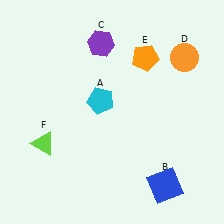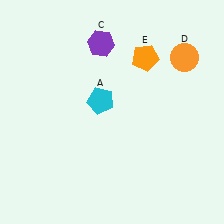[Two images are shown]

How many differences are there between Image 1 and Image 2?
There are 2 differences between the two images.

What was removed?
The lime triangle (F), the blue square (B) were removed in Image 2.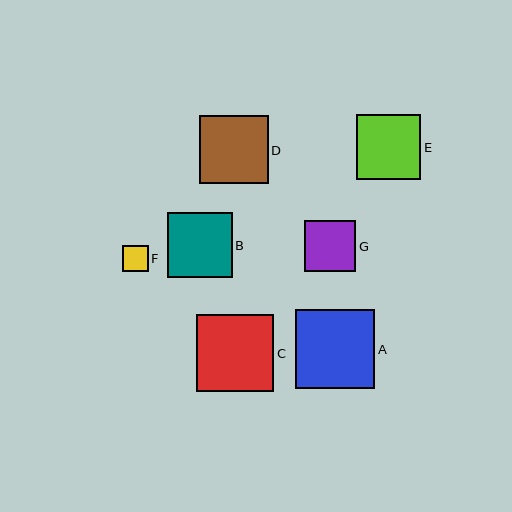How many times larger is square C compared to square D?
Square C is approximately 1.1 times the size of square D.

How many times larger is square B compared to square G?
Square B is approximately 1.3 times the size of square G.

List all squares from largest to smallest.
From largest to smallest: A, C, D, B, E, G, F.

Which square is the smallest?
Square F is the smallest with a size of approximately 26 pixels.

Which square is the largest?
Square A is the largest with a size of approximately 79 pixels.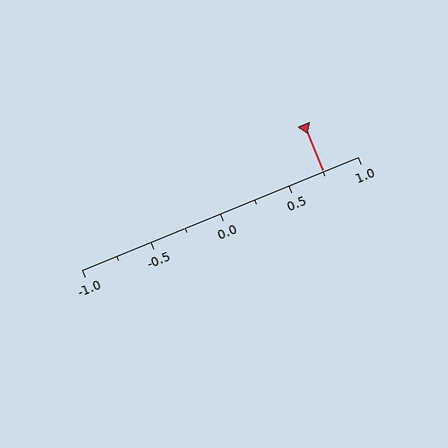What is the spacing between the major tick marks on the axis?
The major ticks are spaced 0.5 apart.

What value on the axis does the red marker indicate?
The marker indicates approximately 0.75.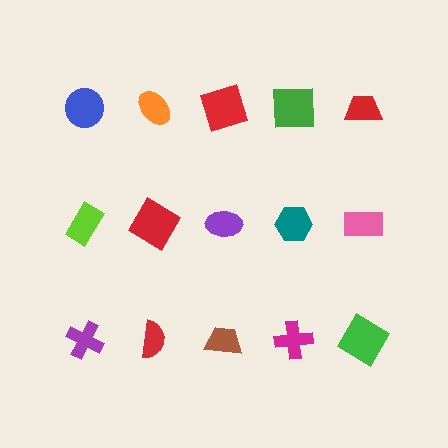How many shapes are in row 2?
5 shapes.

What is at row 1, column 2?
An orange ellipse.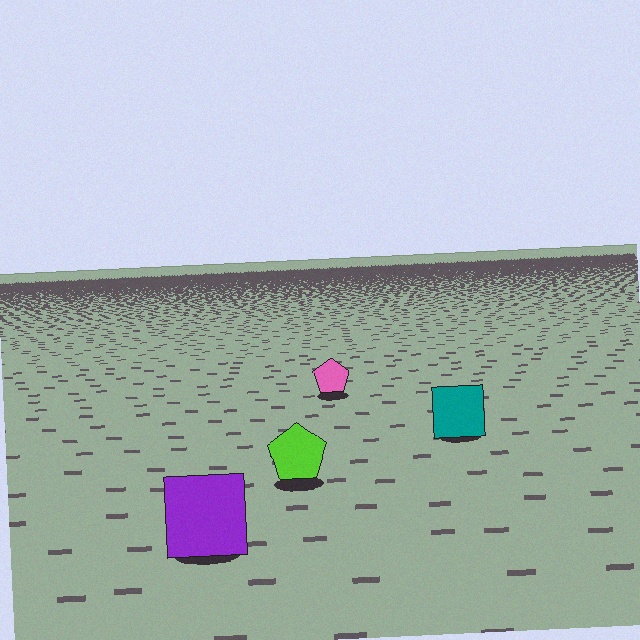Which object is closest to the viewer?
The purple square is closest. The texture marks near it are larger and more spread out.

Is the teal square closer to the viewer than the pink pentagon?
Yes. The teal square is closer — you can tell from the texture gradient: the ground texture is coarser near it.